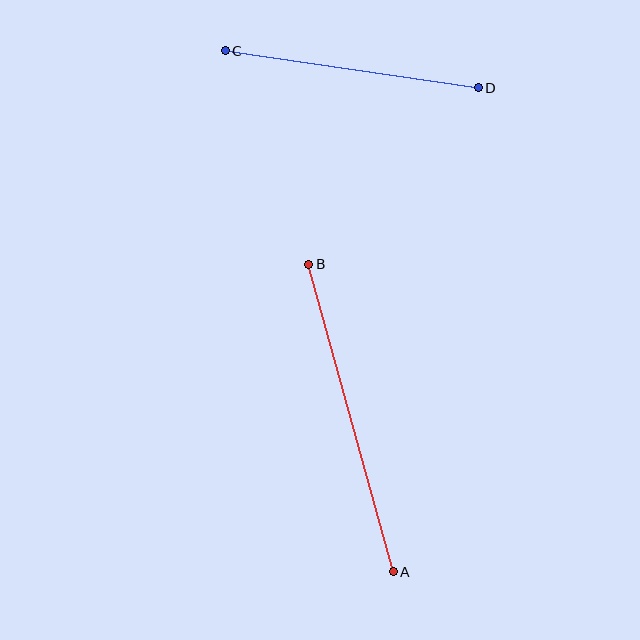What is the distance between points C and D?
The distance is approximately 256 pixels.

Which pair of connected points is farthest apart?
Points A and B are farthest apart.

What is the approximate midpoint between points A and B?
The midpoint is at approximately (351, 418) pixels.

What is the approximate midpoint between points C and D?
The midpoint is at approximately (352, 69) pixels.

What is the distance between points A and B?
The distance is approximately 319 pixels.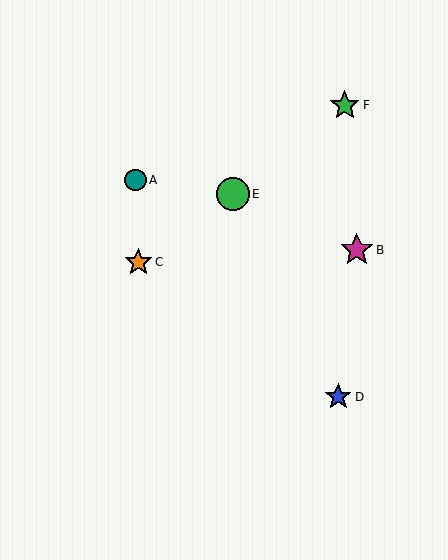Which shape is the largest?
The magenta star (labeled B) is the largest.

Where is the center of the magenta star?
The center of the magenta star is at (357, 250).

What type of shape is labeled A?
Shape A is a teal circle.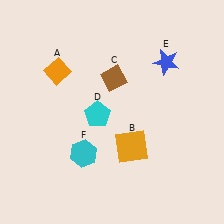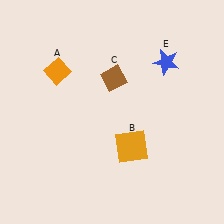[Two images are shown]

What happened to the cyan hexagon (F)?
The cyan hexagon (F) was removed in Image 2. It was in the bottom-left area of Image 1.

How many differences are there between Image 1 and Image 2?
There are 2 differences between the two images.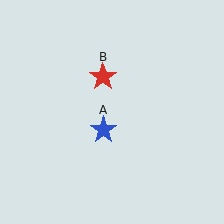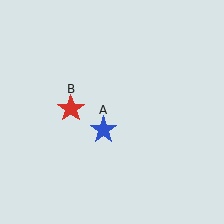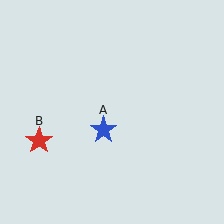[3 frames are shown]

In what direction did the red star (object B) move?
The red star (object B) moved down and to the left.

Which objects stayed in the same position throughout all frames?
Blue star (object A) remained stationary.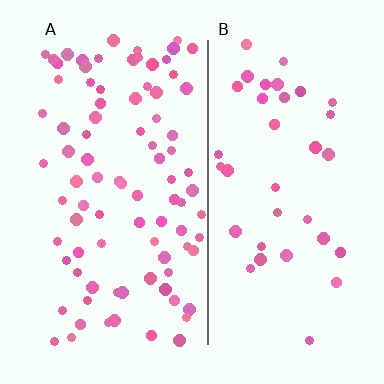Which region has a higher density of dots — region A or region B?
A (the left).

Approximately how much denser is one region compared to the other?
Approximately 2.4× — region A over region B.